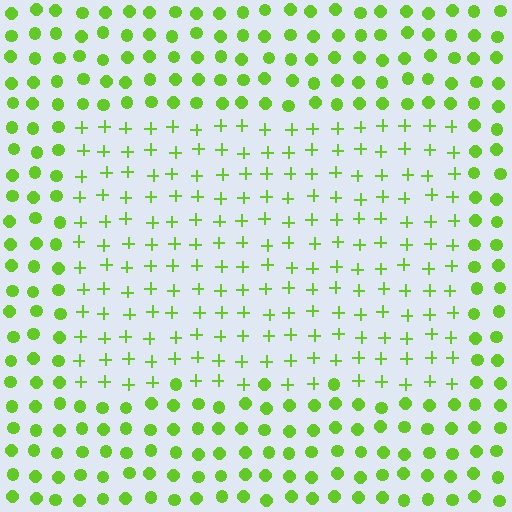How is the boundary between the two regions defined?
The boundary is defined by a change in element shape: plus signs inside vs. circles outside. All elements share the same color and spacing.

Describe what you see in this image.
The image is filled with small lime elements arranged in a uniform grid. A rectangle-shaped region contains plus signs, while the surrounding area contains circles. The boundary is defined purely by the change in element shape.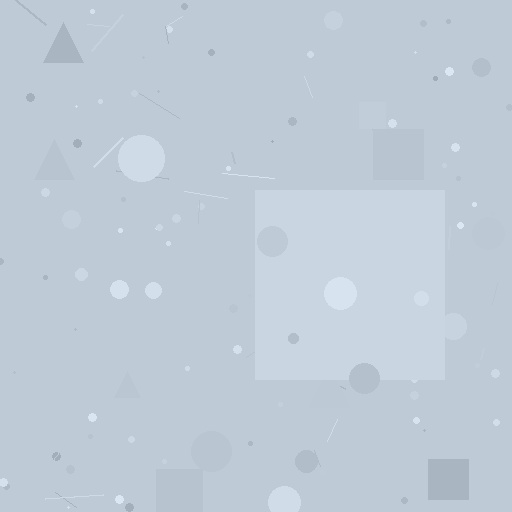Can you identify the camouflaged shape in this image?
The camouflaged shape is a square.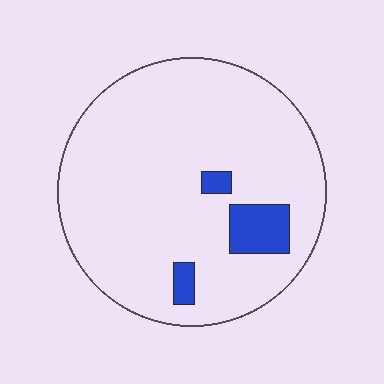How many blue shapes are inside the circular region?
3.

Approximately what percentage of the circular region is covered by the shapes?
Approximately 10%.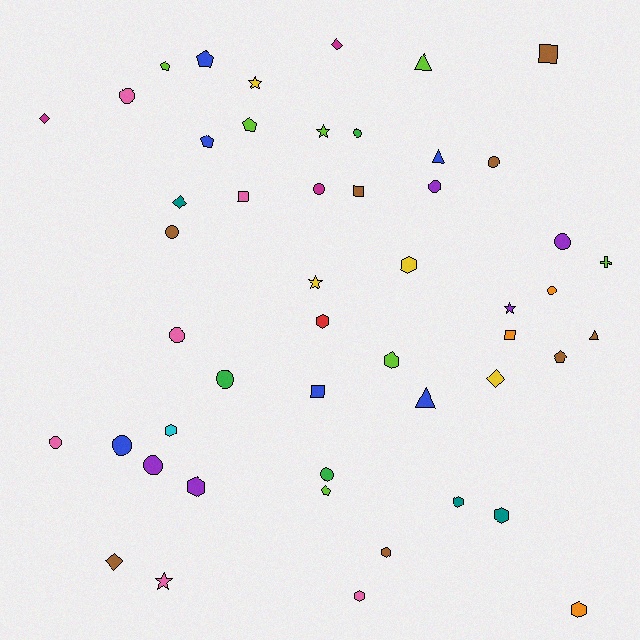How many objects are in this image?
There are 50 objects.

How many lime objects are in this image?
There are 7 lime objects.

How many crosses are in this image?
There is 1 cross.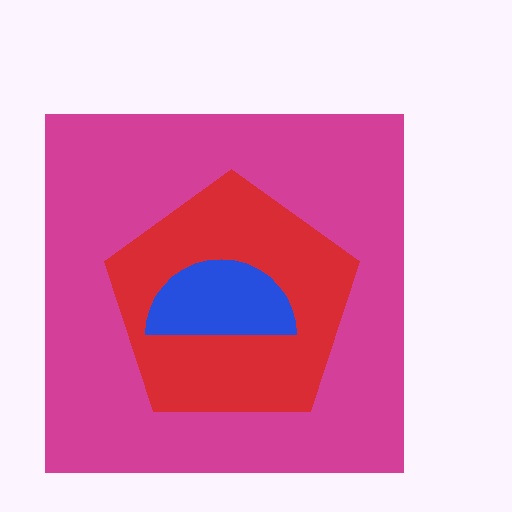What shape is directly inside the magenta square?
The red pentagon.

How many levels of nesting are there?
3.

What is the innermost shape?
The blue semicircle.